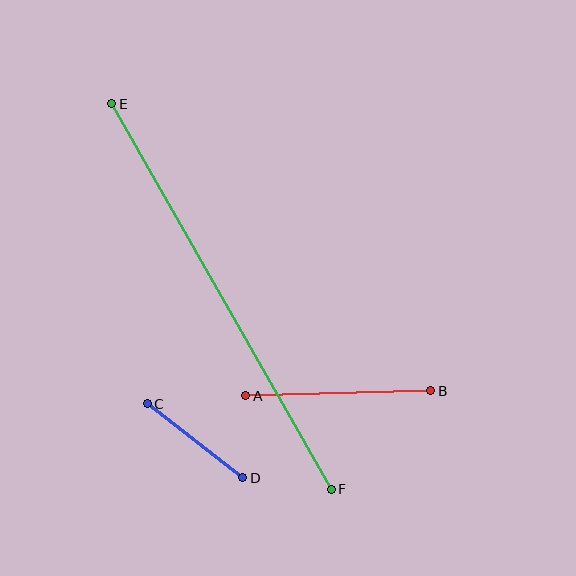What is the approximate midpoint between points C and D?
The midpoint is at approximately (195, 441) pixels.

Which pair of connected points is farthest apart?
Points E and F are farthest apart.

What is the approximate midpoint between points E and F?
The midpoint is at approximately (222, 297) pixels.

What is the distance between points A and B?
The distance is approximately 185 pixels.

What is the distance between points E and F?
The distance is approximately 444 pixels.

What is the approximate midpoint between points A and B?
The midpoint is at approximately (338, 393) pixels.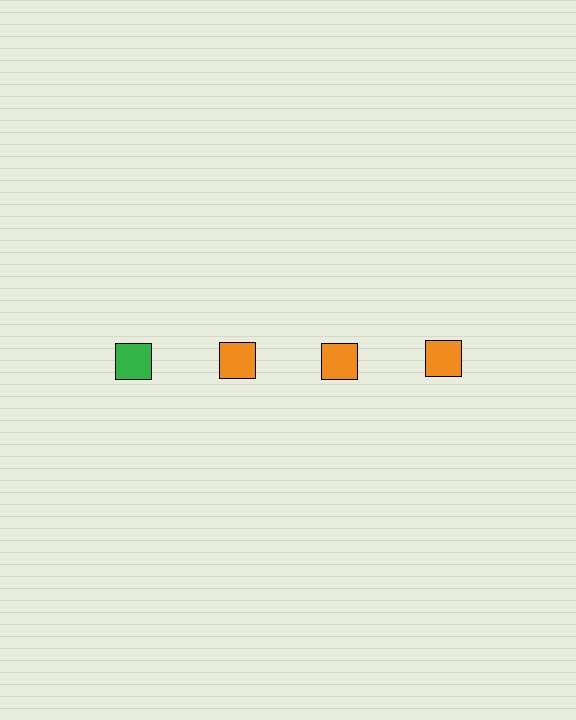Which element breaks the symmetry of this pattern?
The green square in the top row, leftmost column breaks the symmetry. All other shapes are orange squares.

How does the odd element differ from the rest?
It has a different color: green instead of orange.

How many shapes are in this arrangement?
There are 4 shapes arranged in a grid pattern.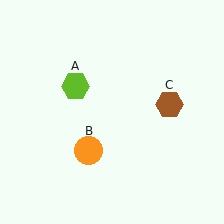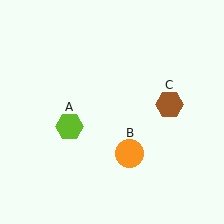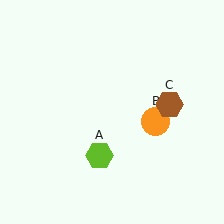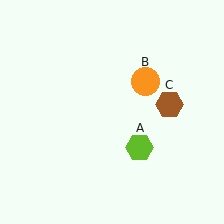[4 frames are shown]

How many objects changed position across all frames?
2 objects changed position: lime hexagon (object A), orange circle (object B).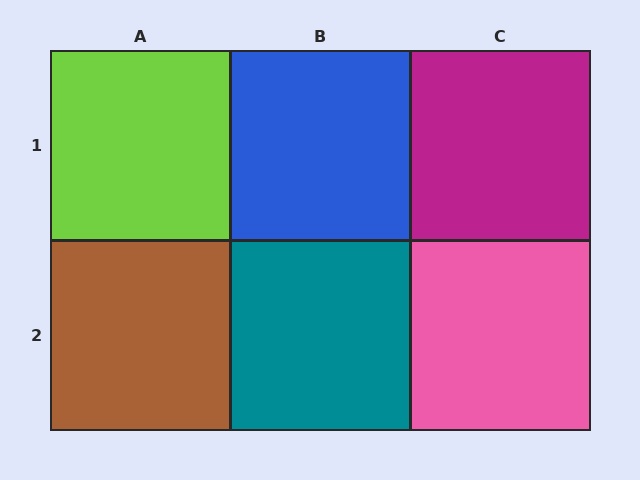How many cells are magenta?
1 cell is magenta.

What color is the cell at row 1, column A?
Lime.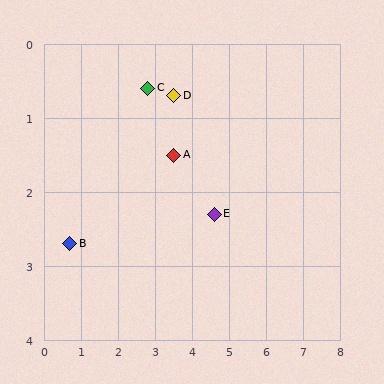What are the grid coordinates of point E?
Point E is at approximately (4.6, 2.3).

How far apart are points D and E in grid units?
Points D and E are about 1.9 grid units apart.